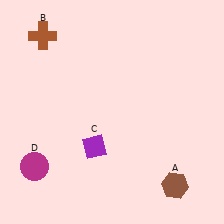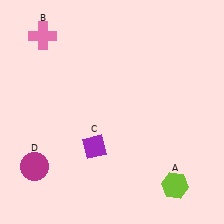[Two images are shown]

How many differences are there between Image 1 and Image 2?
There are 2 differences between the two images.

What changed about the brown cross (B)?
In Image 1, B is brown. In Image 2, it changed to pink.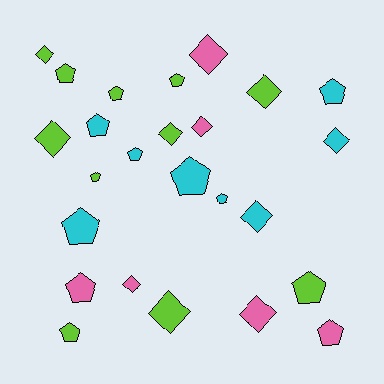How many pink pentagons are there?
There are 2 pink pentagons.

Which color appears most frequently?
Lime, with 11 objects.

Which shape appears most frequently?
Pentagon, with 14 objects.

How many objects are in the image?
There are 25 objects.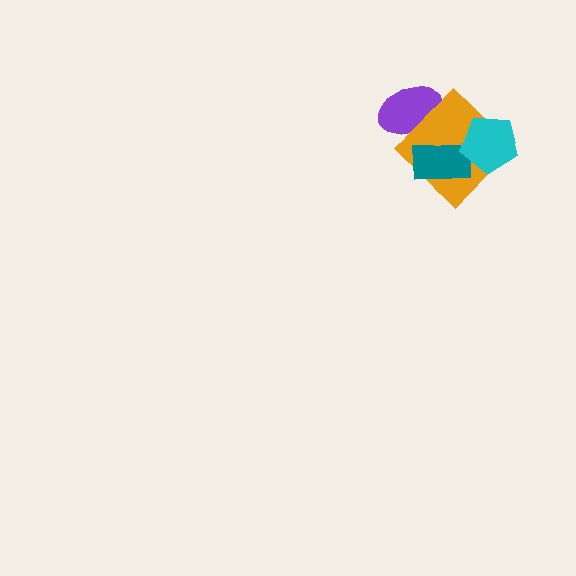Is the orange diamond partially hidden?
Yes, it is partially covered by another shape.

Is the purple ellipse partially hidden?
Yes, it is partially covered by another shape.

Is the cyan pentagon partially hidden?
No, no other shape covers it.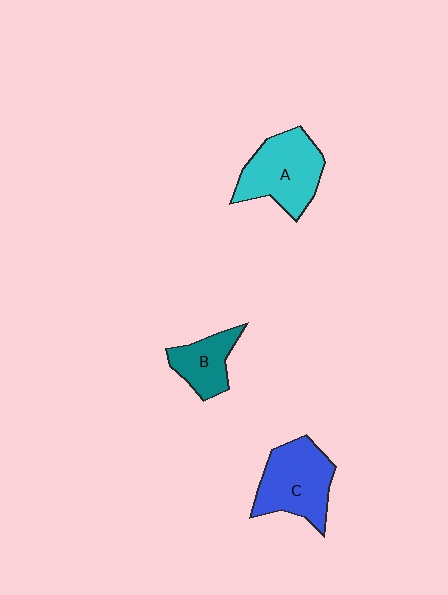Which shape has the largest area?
Shape A (cyan).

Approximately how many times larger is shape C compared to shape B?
Approximately 1.7 times.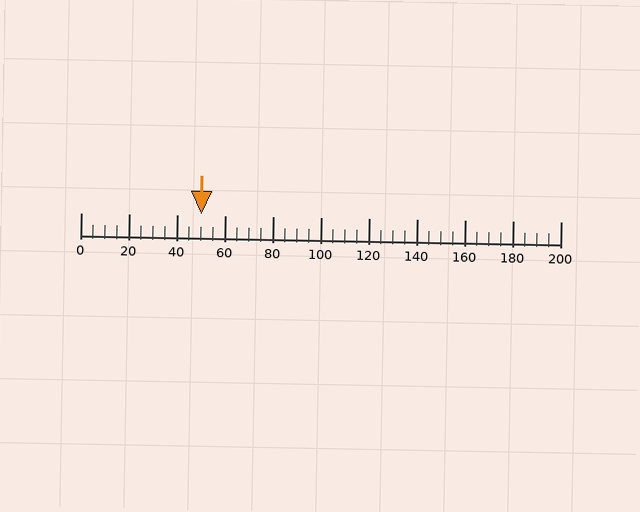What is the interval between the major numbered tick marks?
The major tick marks are spaced 20 units apart.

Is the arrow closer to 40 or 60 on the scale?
The arrow is closer to 60.